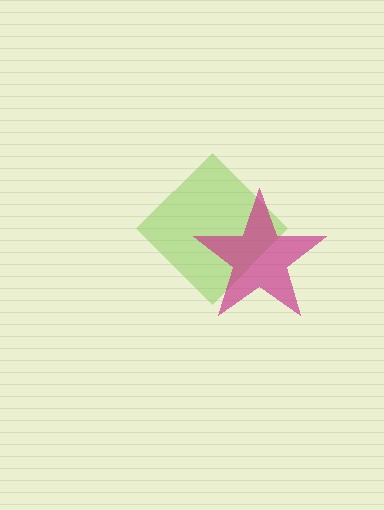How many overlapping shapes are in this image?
There are 2 overlapping shapes in the image.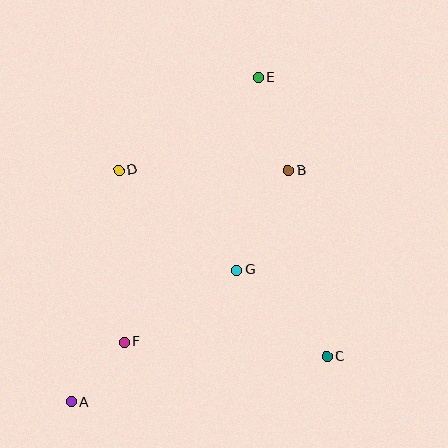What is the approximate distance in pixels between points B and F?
The distance between B and F is approximately 237 pixels.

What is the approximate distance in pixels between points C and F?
The distance between C and F is approximately 203 pixels.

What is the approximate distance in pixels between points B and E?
The distance between B and E is approximately 98 pixels.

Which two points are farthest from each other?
Points A and E are farthest from each other.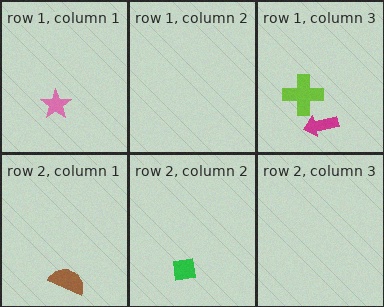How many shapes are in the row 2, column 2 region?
1.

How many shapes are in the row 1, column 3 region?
2.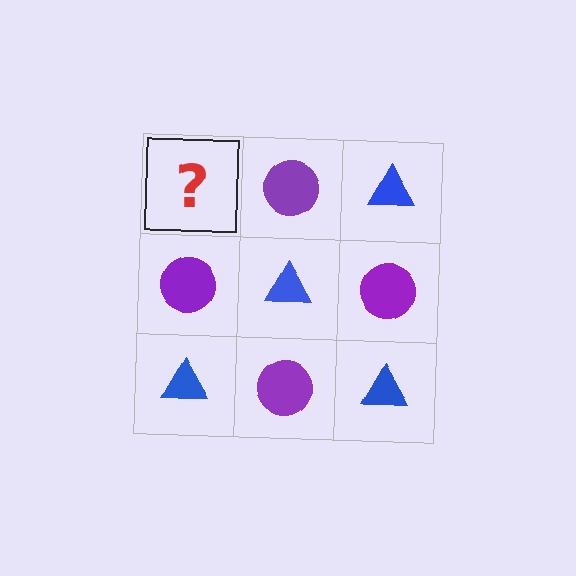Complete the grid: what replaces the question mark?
The question mark should be replaced with a blue triangle.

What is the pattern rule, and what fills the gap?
The rule is that it alternates blue triangle and purple circle in a checkerboard pattern. The gap should be filled with a blue triangle.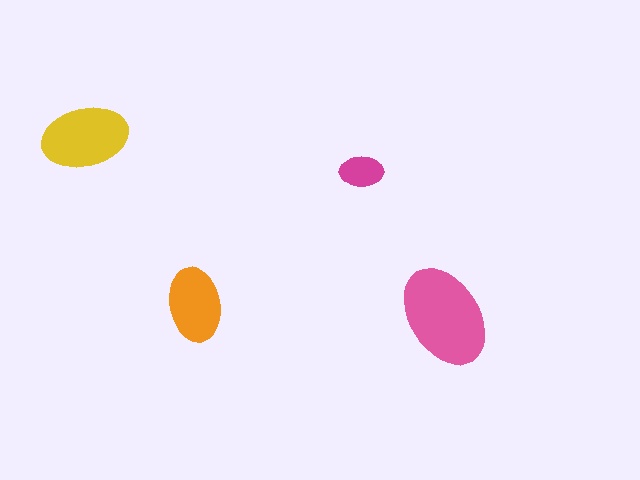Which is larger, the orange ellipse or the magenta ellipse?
The orange one.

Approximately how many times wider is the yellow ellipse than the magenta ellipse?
About 2 times wider.